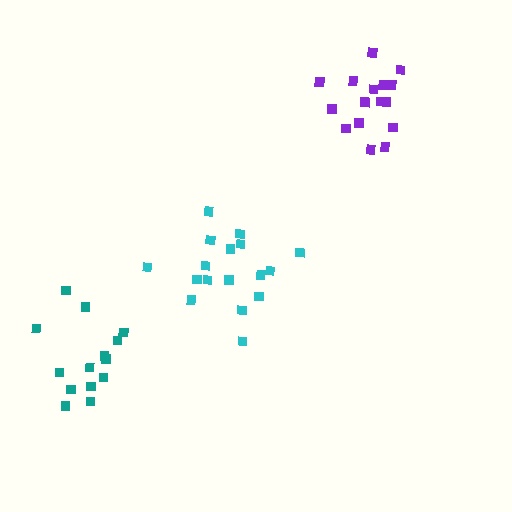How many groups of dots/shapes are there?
There are 3 groups.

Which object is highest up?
The purple cluster is topmost.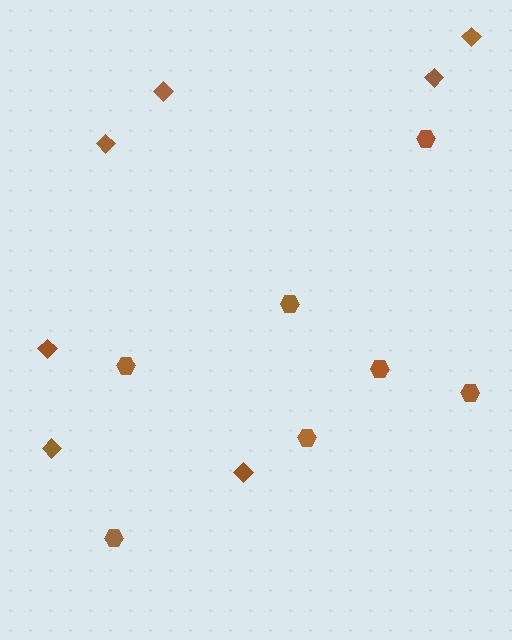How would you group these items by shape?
There are 2 groups: one group of hexagons (7) and one group of diamonds (7).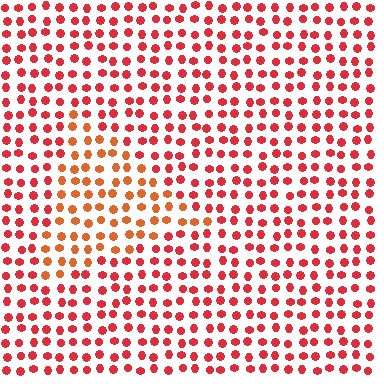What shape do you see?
I see a triangle.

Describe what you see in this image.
The image is filled with small red elements in a uniform arrangement. A triangle-shaped region is visible where the elements are tinted to a slightly different hue, forming a subtle color boundary.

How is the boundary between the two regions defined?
The boundary is defined purely by a slight shift in hue (about 26 degrees). Spacing, size, and orientation are identical on both sides.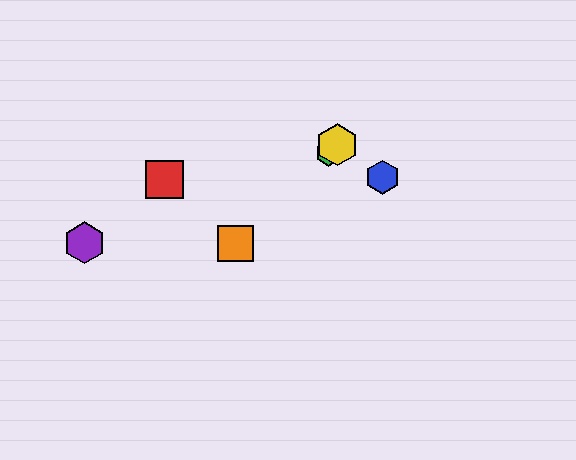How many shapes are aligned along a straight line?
3 shapes (the green hexagon, the yellow hexagon, the orange square) are aligned along a straight line.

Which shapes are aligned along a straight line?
The green hexagon, the yellow hexagon, the orange square are aligned along a straight line.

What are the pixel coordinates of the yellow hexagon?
The yellow hexagon is at (337, 145).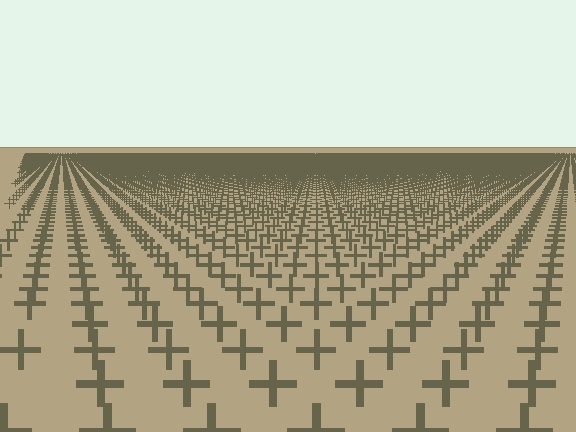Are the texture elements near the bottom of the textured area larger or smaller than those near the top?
Larger. Near the bottom, elements are closer to the viewer and appear at a bigger on-screen size.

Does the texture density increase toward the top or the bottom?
Density increases toward the top.